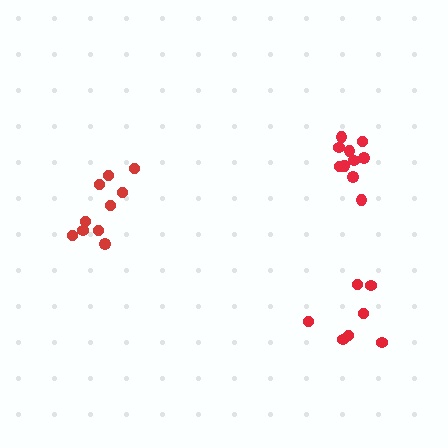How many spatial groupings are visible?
There are 3 spatial groupings.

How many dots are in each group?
Group 1: 10 dots, Group 2: 7 dots, Group 3: 10 dots (27 total).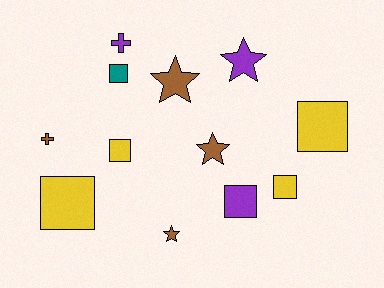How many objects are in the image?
There are 12 objects.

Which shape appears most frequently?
Square, with 6 objects.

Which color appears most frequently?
Yellow, with 4 objects.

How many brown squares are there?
There are no brown squares.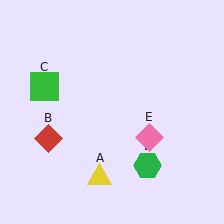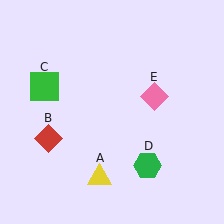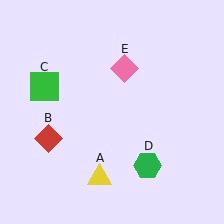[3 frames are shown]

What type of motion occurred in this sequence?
The pink diamond (object E) rotated counterclockwise around the center of the scene.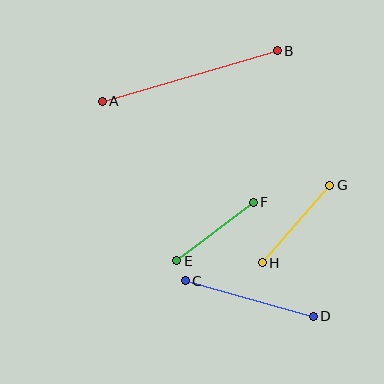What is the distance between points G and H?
The distance is approximately 102 pixels.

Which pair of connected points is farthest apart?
Points A and B are farthest apart.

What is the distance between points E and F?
The distance is approximately 96 pixels.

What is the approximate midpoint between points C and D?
The midpoint is at approximately (249, 299) pixels.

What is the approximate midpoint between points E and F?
The midpoint is at approximately (215, 231) pixels.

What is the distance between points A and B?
The distance is approximately 182 pixels.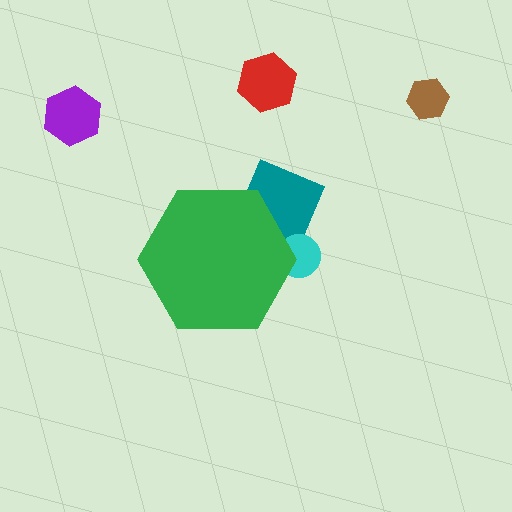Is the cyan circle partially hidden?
Yes, the cyan circle is partially hidden behind the green hexagon.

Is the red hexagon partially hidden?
No, the red hexagon is fully visible.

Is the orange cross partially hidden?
Yes, the orange cross is partially hidden behind the green hexagon.